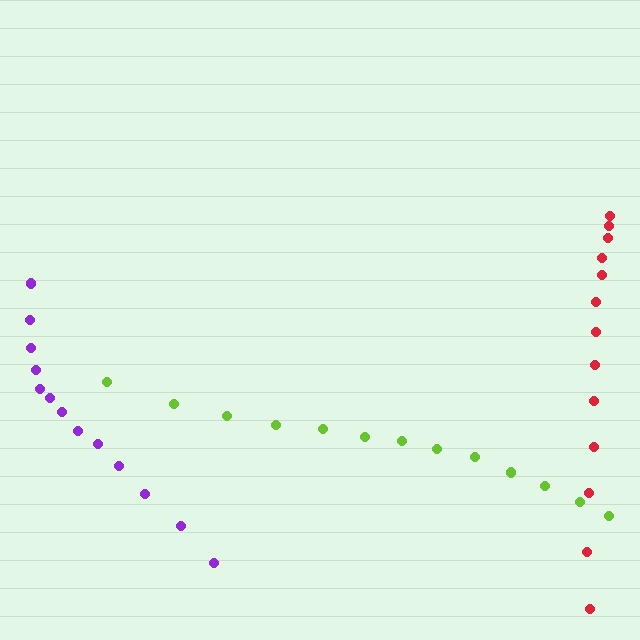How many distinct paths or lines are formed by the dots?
There are 3 distinct paths.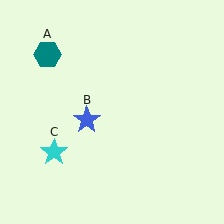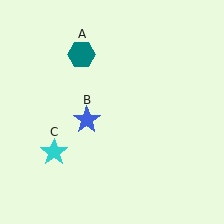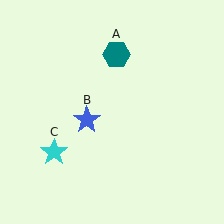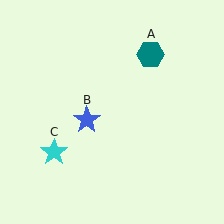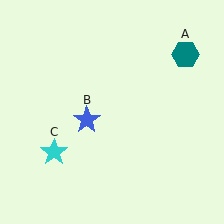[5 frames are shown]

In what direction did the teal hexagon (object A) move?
The teal hexagon (object A) moved right.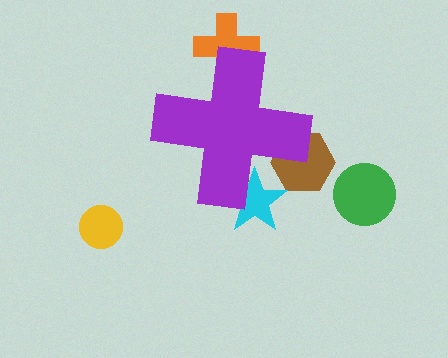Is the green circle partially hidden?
No, the green circle is fully visible.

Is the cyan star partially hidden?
Yes, the cyan star is partially hidden behind the purple cross.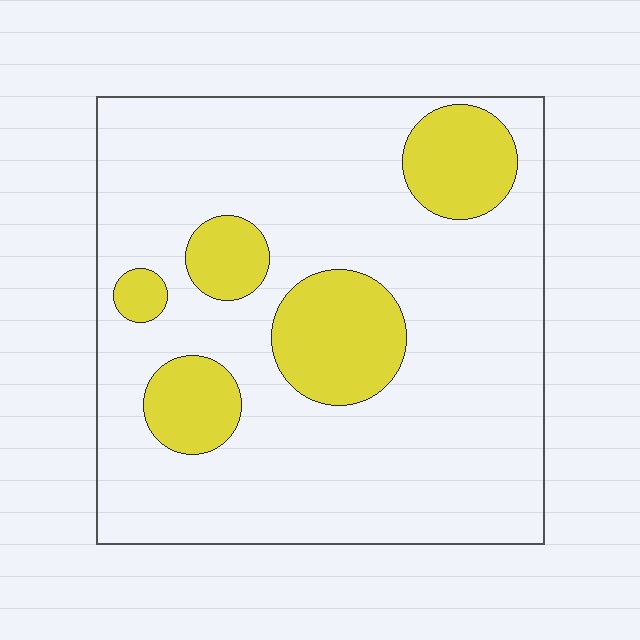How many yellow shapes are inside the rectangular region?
5.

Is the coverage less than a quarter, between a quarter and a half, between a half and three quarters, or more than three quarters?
Less than a quarter.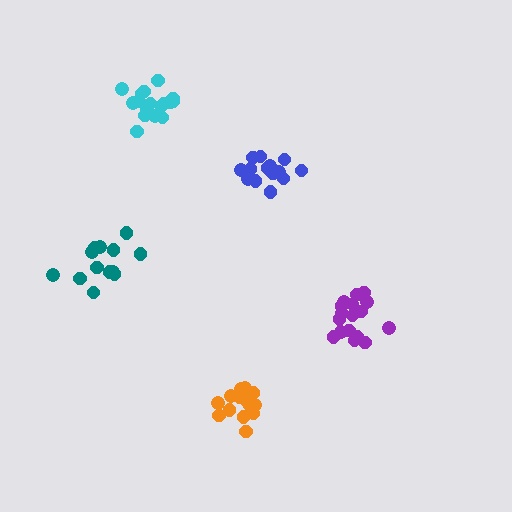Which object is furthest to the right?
The purple cluster is rightmost.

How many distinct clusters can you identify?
There are 5 distinct clusters.